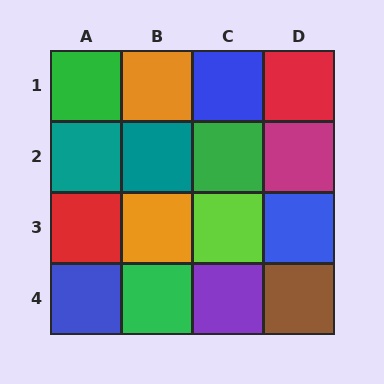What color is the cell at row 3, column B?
Orange.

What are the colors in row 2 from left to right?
Teal, teal, green, magenta.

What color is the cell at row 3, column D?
Blue.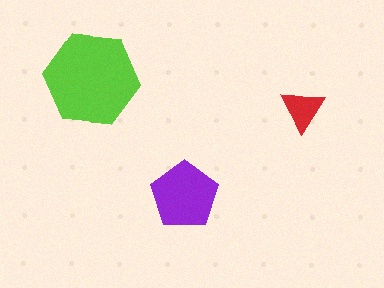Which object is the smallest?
The red triangle.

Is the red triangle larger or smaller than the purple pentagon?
Smaller.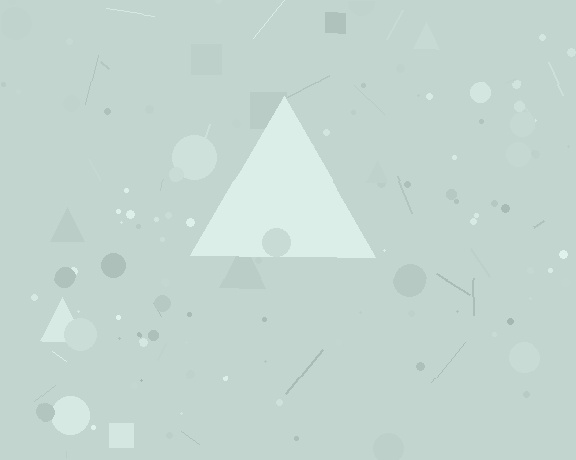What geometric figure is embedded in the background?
A triangle is embedded in the background.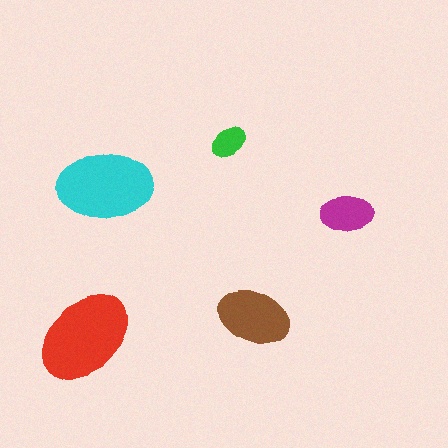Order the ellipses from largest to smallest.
the red one, the cyan one, the brown one, the magenta one, the green one.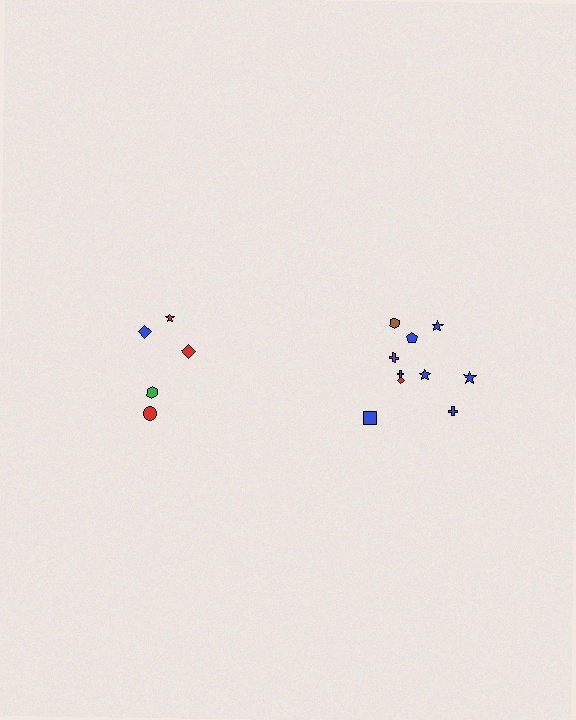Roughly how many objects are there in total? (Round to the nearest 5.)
Roughly 15 objects in total.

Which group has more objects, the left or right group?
The right group.